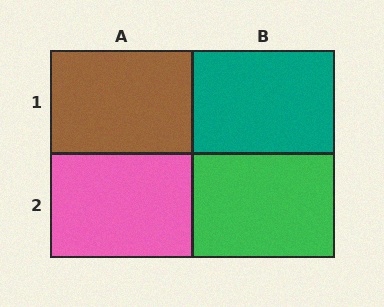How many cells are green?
1 cell is green.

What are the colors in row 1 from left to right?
Brown, teal.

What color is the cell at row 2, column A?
Pink.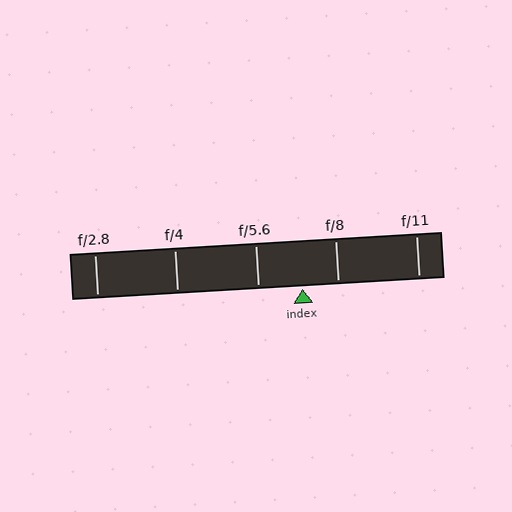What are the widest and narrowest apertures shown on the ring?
The widest aperture shown is f/2.8 and the narrowest is f/11.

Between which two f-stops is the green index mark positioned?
The index mark is between f/5.6 and f/8.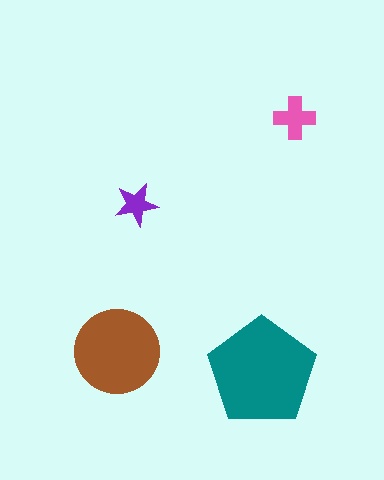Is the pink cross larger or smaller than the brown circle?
Smaller.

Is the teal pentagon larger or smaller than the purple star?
Larger.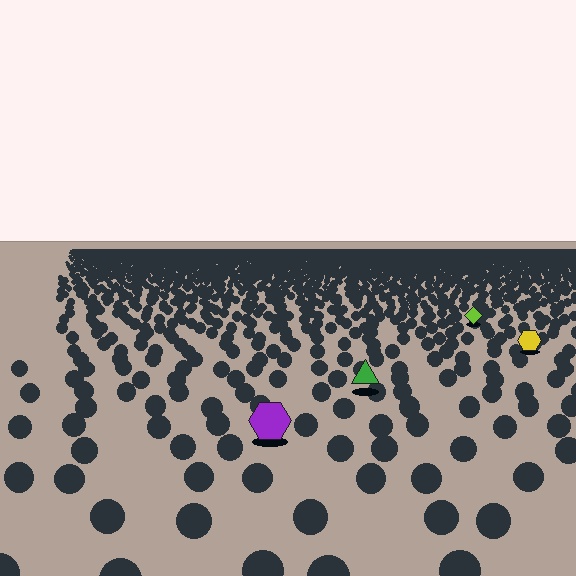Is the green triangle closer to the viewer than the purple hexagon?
No. The purple hexagon is closer — you can tell from the texture gradient: the ground texture is coarser near it.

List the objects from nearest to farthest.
From nearest to farthest: the purple hexagon, the green triangle, the yellow hexagon, the lime diamond.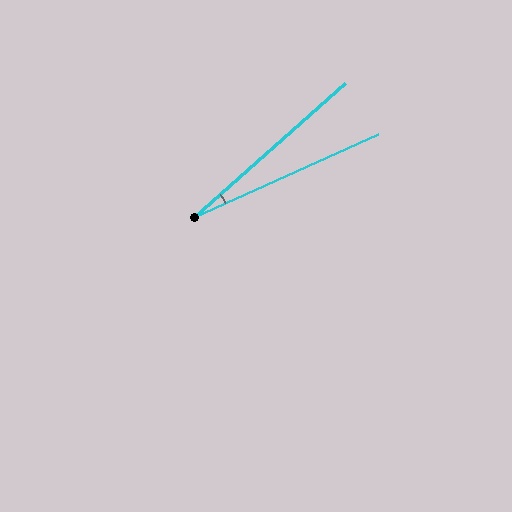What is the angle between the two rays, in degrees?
Approximately 17 degrees.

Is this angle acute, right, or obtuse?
It is acute.